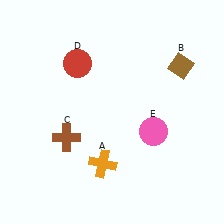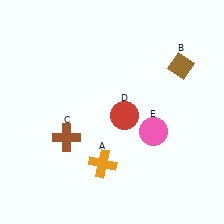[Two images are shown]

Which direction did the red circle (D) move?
The red circle (D) moved down.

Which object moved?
The red circle (D) moved down.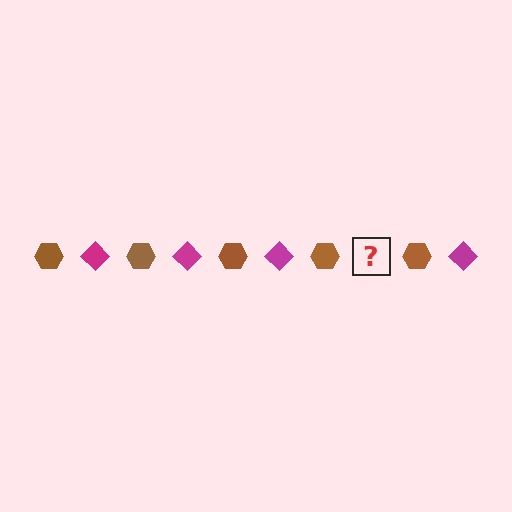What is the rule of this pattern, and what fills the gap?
The rule is that the pattern alternates between brown hexagon and magenta diamond. The gap should be filled with a magenta diamond.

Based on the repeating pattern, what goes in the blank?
The blank should be a magenta diamond.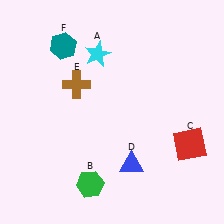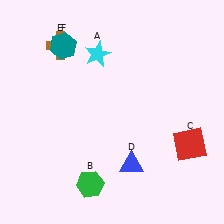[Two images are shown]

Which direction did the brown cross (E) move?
The brown cross (E) moved up.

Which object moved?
The brown cross (E) moved up.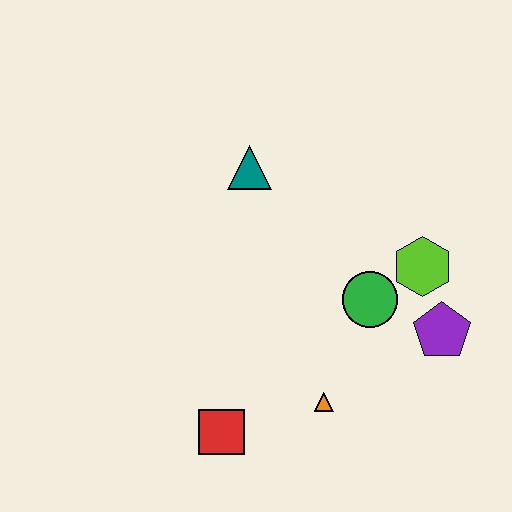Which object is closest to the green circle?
The lime hexagon is closest to the green circle.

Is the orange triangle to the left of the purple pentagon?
Yes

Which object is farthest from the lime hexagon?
The red square is farthest from the lime hexagon.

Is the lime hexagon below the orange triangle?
No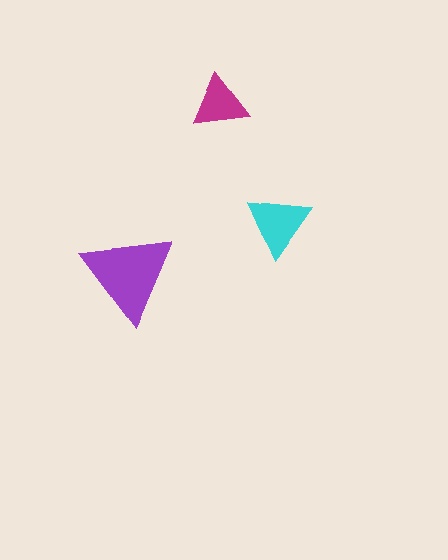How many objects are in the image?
There are 3 objects in the image.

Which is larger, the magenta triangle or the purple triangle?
The purple one.